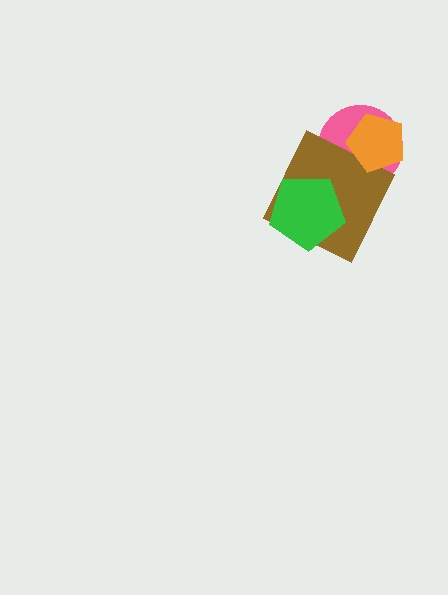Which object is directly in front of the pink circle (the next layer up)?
The brown square is directly in front of the pink circle.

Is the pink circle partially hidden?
Yes, it is partially covered by another shape.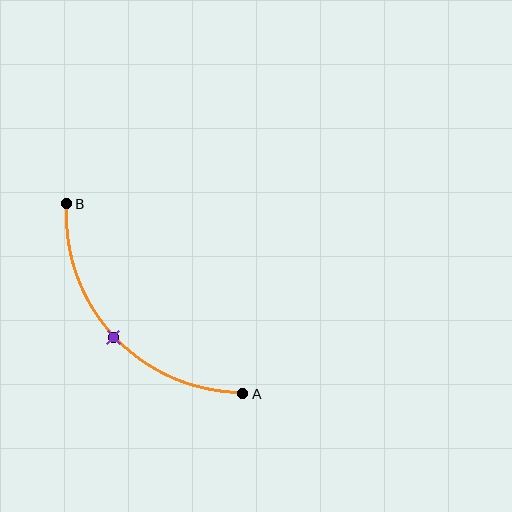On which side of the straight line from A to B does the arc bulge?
The arc bulges below and to the left of the straight line connecting A and B.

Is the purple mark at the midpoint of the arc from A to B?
Yes. The purple mark lies on the arc at equal arc-length from both A and B — it is the arc midpoint.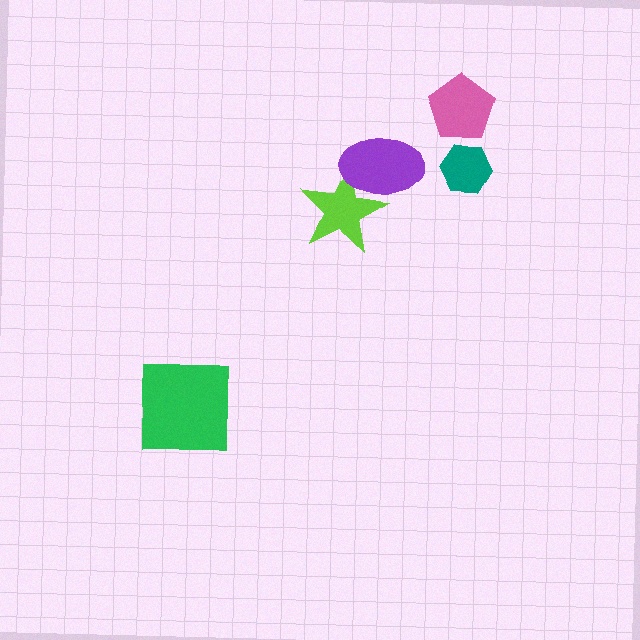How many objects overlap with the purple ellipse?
1 object overlaps with the purple ellipse.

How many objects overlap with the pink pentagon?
0 objects overlap with the pink pentagon.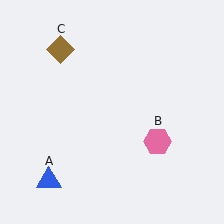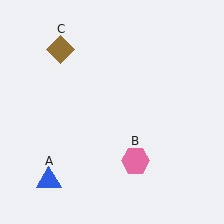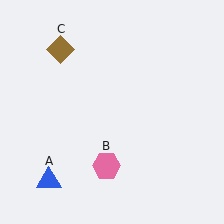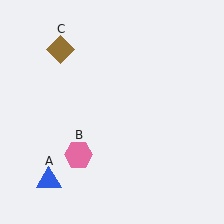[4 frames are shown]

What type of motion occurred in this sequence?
The pink hexagon (object B) rotated clockwise around the center of the scene.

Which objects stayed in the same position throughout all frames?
Blue triangle (object A) and brown diamond (object C) remained stationary.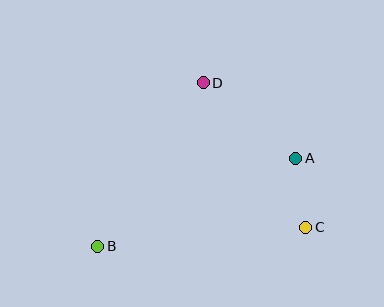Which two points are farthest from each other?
Points A and B are farthest from each other.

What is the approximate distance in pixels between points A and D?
The distance between A and D is approximately 119 pixels.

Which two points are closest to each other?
Points A and C are closest to each other.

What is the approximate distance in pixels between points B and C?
The distance between B and C is approximately 209 pixels.